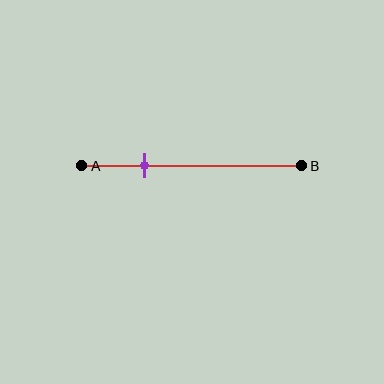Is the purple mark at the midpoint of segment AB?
No, the mark is at about 30% from A, not at the 50% midpoint.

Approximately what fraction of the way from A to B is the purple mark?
The purple mark is approximately 30% of the way from A to B.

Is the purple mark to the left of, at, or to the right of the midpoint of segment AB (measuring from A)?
The purple mark is to the left of the midpoint of segment AB.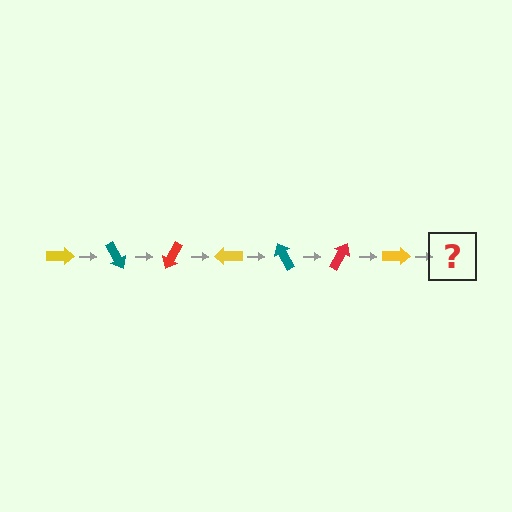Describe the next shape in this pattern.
It should be a teal arrow, rotated 420 degrees from the start.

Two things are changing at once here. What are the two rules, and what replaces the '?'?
The two rules are that it rotates 60 degrees each step and the color cycles through yellow, teal, and red. The '?' should be a teal arrow, rotated 420 degrees from the start.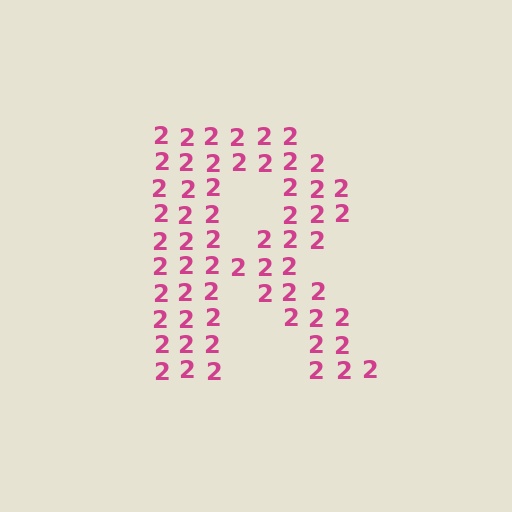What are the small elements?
The small elements are digit 2's.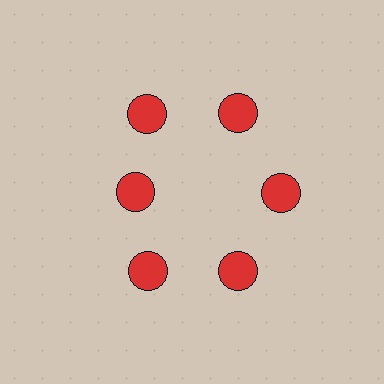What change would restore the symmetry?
The symmetry would be restored by moving it outward, back onto the ring so that all 6 circles sit at equal angles and equal distance from the center.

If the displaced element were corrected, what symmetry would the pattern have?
It would have 6-fold rotational symmetry — the pattern would map onto itself every 60 degrees.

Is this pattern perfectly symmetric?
No. The 6 red circles are arranged in a ring, but one element near the 9 o'clock position is pulled inward toward the center, breaking the 6-fold rotational symmetry.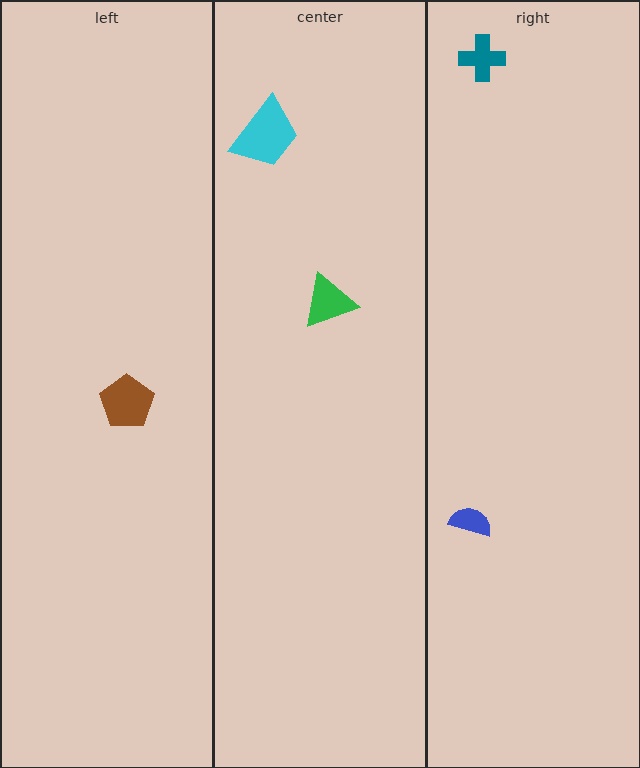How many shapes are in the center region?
2.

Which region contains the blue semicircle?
The right region.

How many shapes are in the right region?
2.